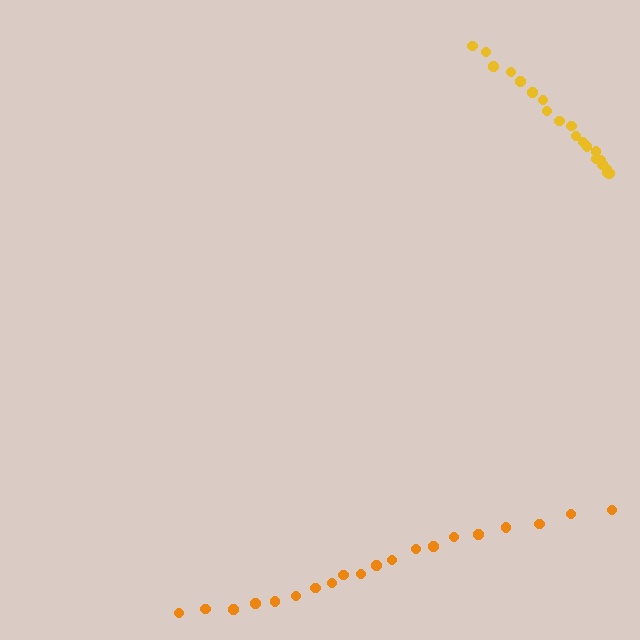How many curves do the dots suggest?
There are 2 distinct paths.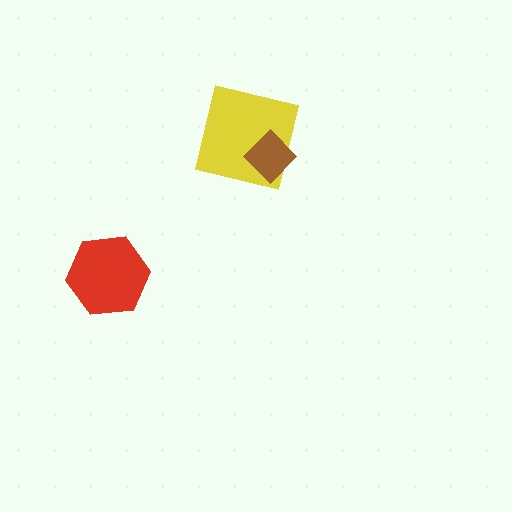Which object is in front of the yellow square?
The brown diamond is in front of the yellow square.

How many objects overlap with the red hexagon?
0 objects overlap with the red hexagon.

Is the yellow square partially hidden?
Yes, it is partially covered by another shape.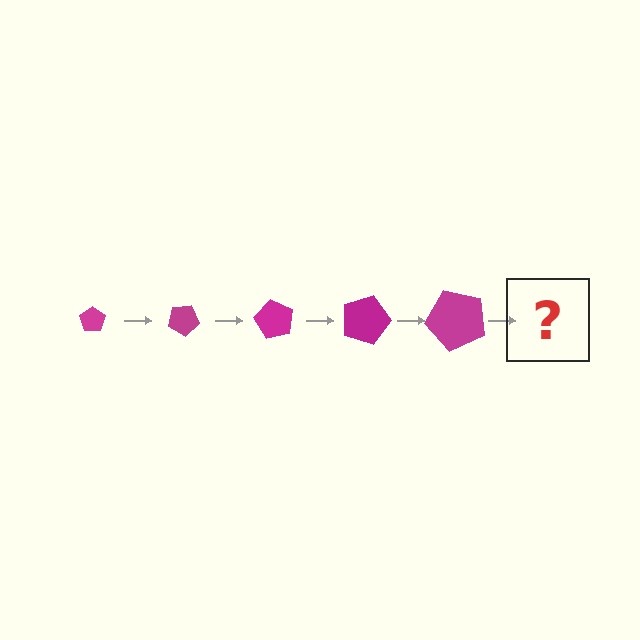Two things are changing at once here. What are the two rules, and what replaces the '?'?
The two rules are that the pentagon grows larger each step and it rotates 30 degrees each step. The '?' should be a pentagon, larger than the previous one and rotated 150 degrees from the start.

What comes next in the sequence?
The next element should be a pentagon, larger than the previous one and rotated 150 degrees from the start.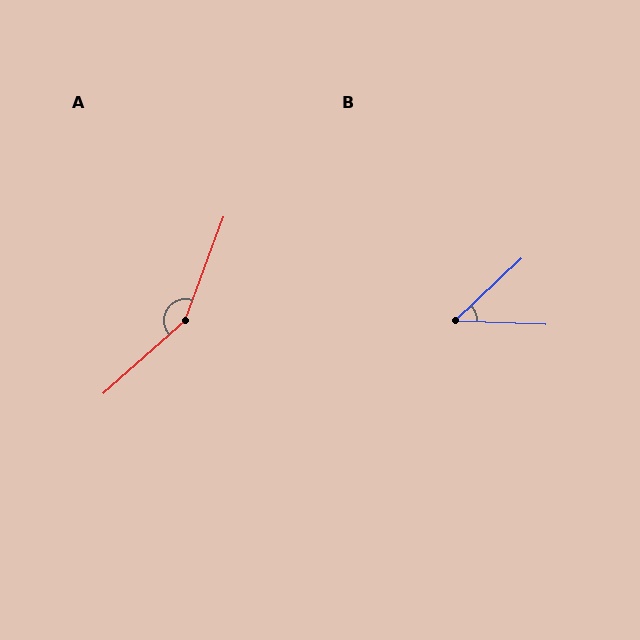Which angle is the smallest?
B, at approximately 46 degrees.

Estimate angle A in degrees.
Approximately 152 degrees.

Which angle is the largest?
A, at approximately 152 degrees.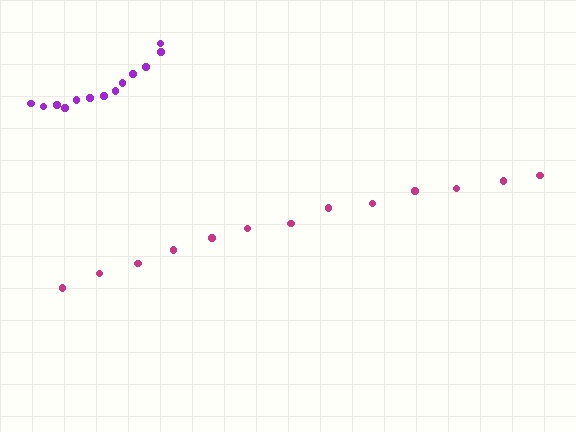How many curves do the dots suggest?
There are 2 distinct paths.